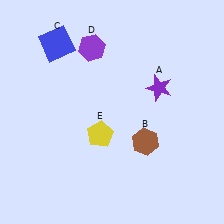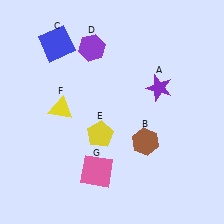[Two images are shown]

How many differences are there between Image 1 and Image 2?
There are 2 differences between the two images.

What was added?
A yellow triangle (F), a pink square (G) were added in Image 2.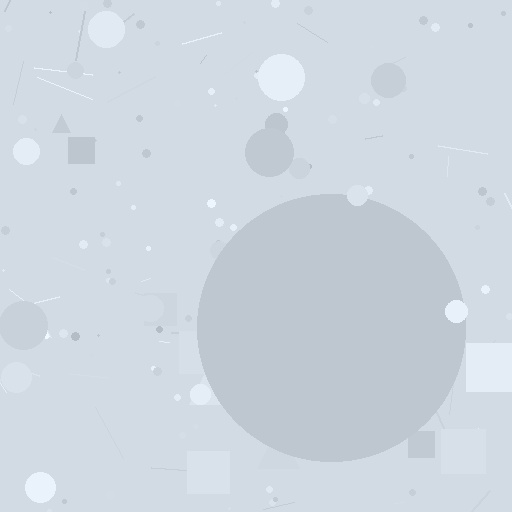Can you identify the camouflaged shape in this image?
The camouflaged shape is a circle.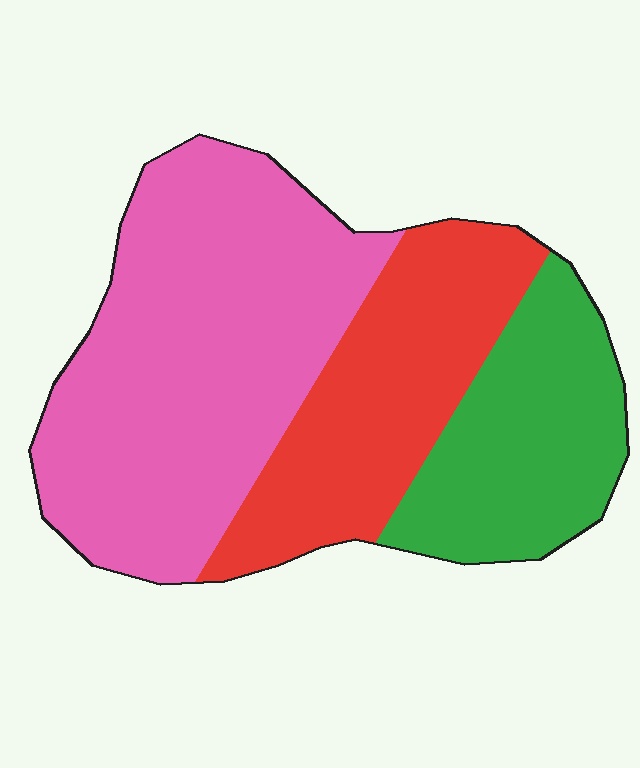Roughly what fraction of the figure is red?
Red covers about 25% of the figure.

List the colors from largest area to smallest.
From largest to smallest: pink, red, green.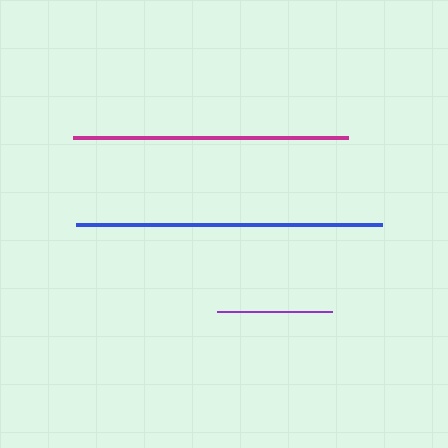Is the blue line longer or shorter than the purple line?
The blue line is longer than the purple line.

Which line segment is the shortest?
The purple line is the shortest at approximately 115 pixels.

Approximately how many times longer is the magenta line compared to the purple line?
The magenta line is approximately 2.4 times the length of the purple line.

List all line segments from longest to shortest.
From longest to shortest: blue, magenta, purple.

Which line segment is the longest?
The blue line is the longest at approximately 306 pixels.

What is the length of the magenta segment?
The magenta segment is approximately 276 pixels long.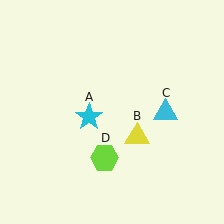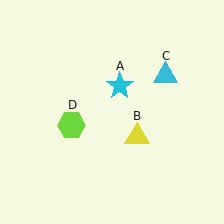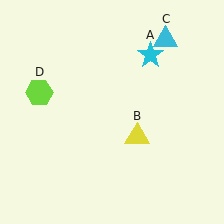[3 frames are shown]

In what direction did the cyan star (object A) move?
The cyan star (object A) moved up and to the right.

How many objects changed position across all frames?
3 objects changed position: cyan star (object A), cyan triangle (object C), lime hexagon (object D).